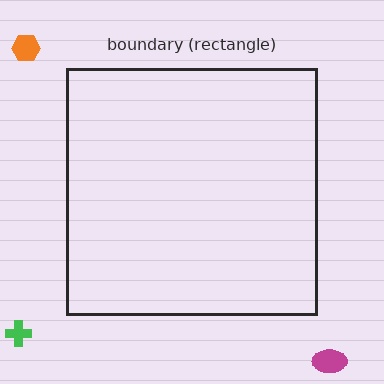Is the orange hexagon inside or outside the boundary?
Outside.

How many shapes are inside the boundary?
0 inside, 3 outside.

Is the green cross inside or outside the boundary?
Outside.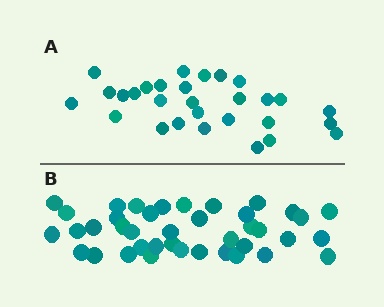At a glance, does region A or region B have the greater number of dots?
Region B (the bottom region) has more dots.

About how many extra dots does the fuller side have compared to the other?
Region B has roughly 12 or so more dots than region A.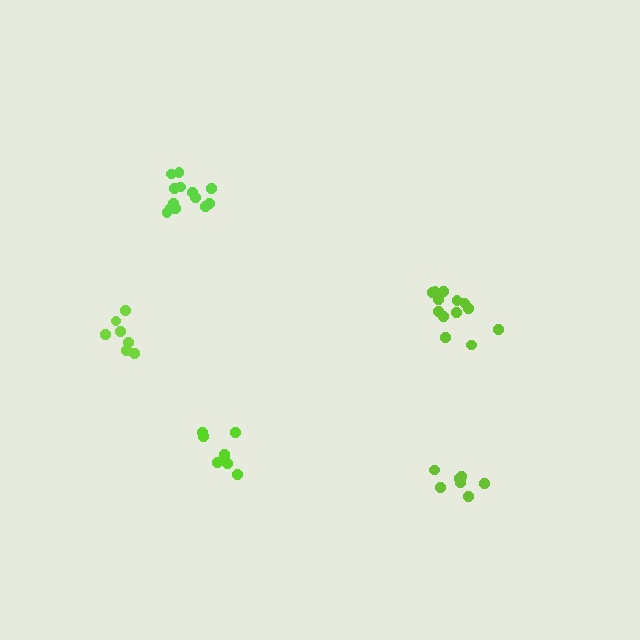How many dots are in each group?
Group 1: 13 dots, Group 2: 13 dots, Group 3: 8 dots, Group 4: 7 dots, Group 5: 7 dots (48 total).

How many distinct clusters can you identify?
There are 5 distinct clusters.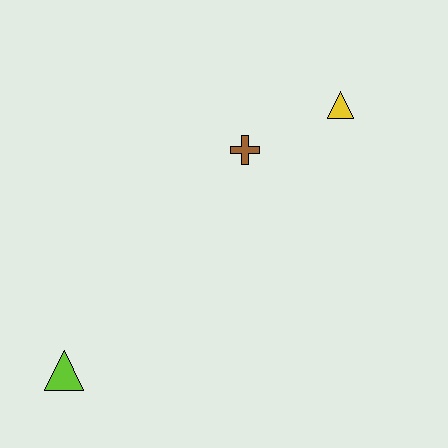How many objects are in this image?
There are 3 objects.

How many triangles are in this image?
There are 2 triangles.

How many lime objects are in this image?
There is 1 lime object.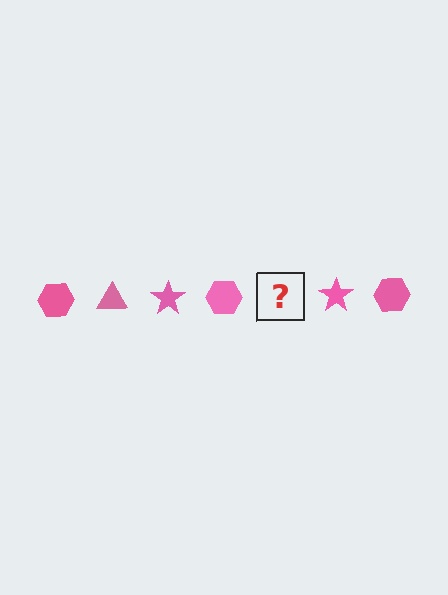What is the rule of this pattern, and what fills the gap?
The rule is that the pattern cycles through hexagon, triangle, star shapes in pink. The gap should be filled with a pink triangle.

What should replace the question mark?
The question mark should be replaced with a pink triangle.